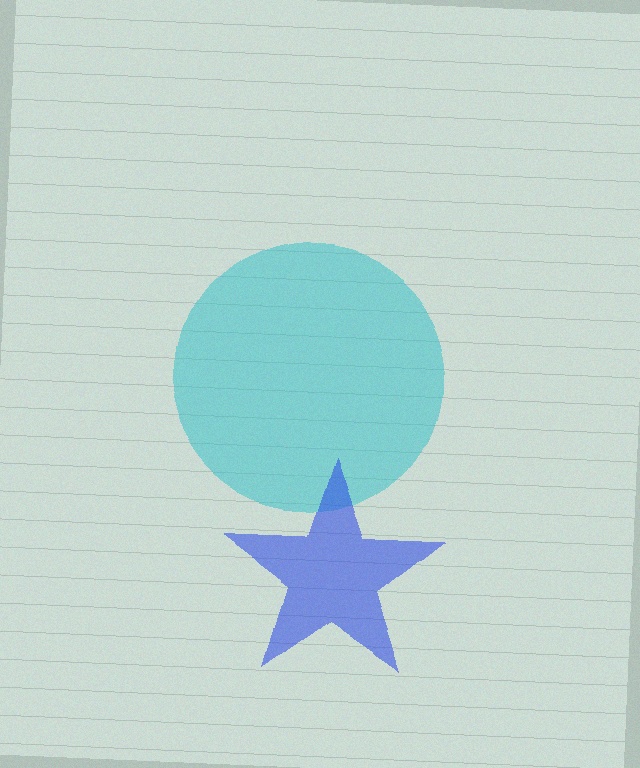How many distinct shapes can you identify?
There are 2 distinct shapes: a cyan circle, a blue star.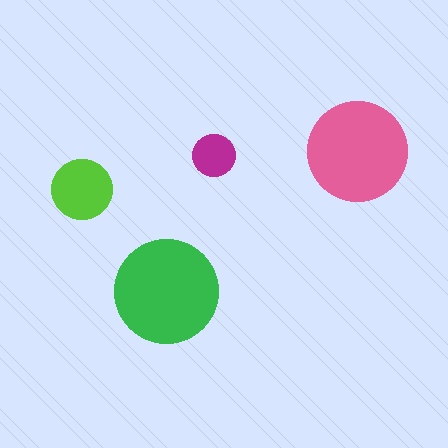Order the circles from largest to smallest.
the green one, the pink one, the lime one, the magenta one.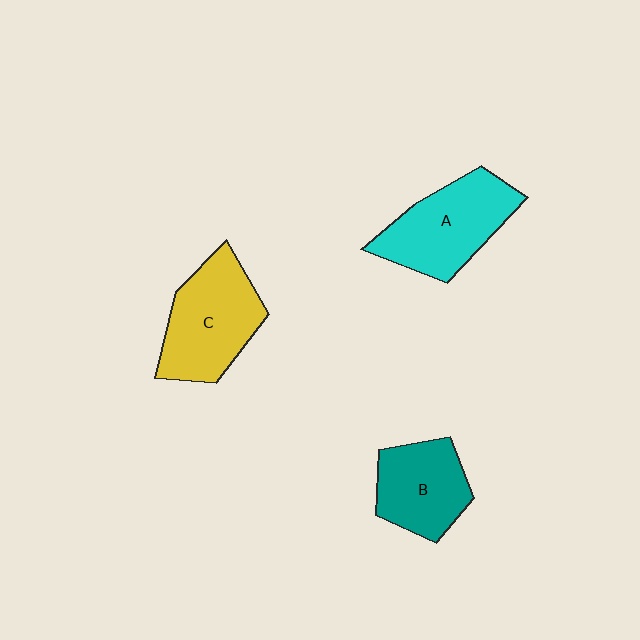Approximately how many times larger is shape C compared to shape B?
Approximately 1.3 times.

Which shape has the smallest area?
Shape B (teal).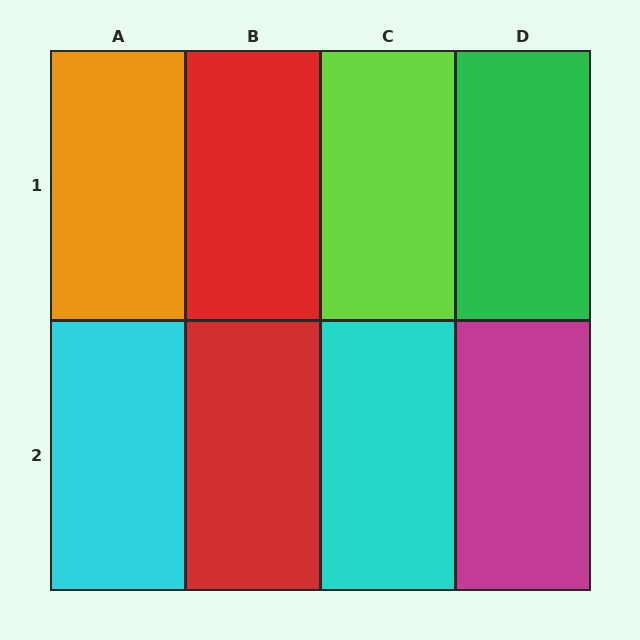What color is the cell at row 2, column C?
Cyan.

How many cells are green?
1 cell is green.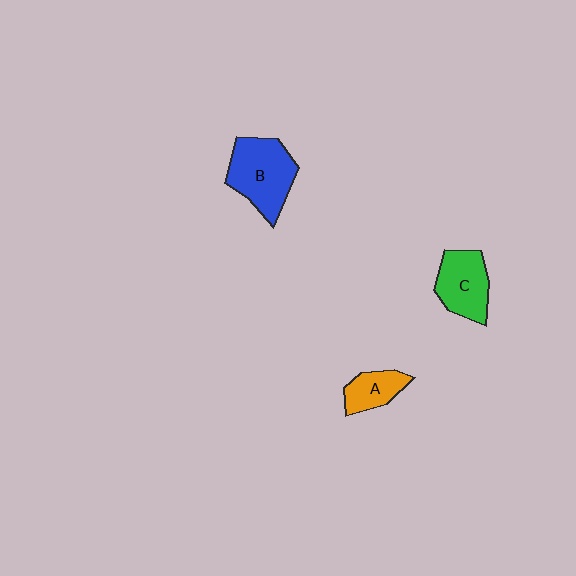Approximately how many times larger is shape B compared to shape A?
Approximately 2.0 times.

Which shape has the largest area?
Shape B (blue).